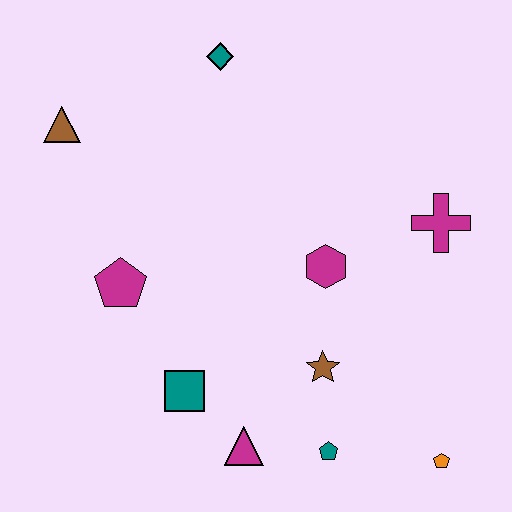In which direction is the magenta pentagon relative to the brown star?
The magenta pentagon is to the left of the brown star.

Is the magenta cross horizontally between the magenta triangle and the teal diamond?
No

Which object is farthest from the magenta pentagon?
The orange pentagon is farthest from the magenta pentagon.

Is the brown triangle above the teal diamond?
No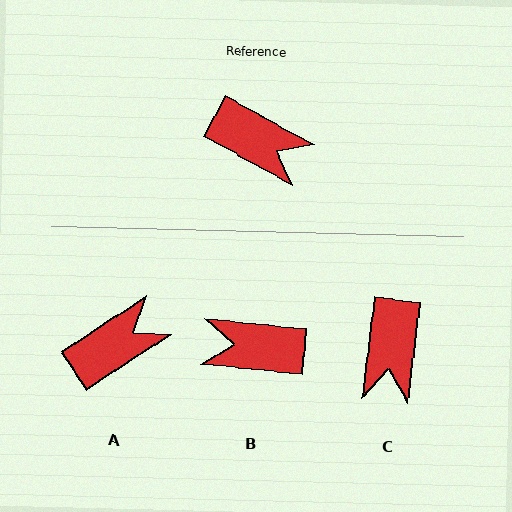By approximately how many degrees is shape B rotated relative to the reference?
Approximately 157 degrees clockwise.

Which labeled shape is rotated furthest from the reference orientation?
B, about 157 degrees away.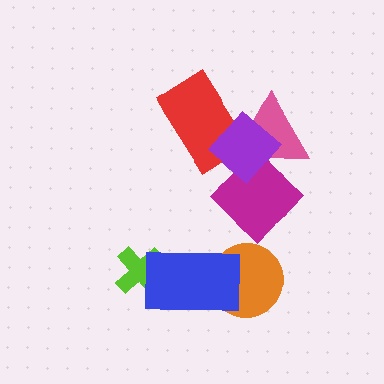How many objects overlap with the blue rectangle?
2 objects overlap with the blue rectangle.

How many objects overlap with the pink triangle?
3 objects overlap with the pink triangle.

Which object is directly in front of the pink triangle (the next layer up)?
The red rectangle is directly in front of the pink triangle.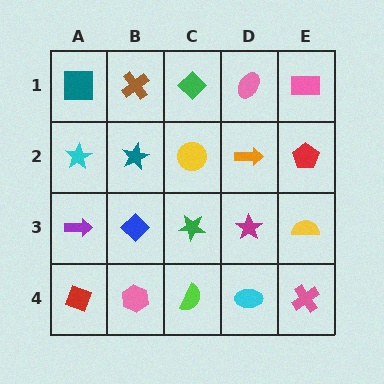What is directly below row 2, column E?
A yellow semicircle.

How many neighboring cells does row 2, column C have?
4.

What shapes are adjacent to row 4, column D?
A magenta star (row 3, column D), a lime semicircle (row 4, column C), a pink cross (row 4, column E).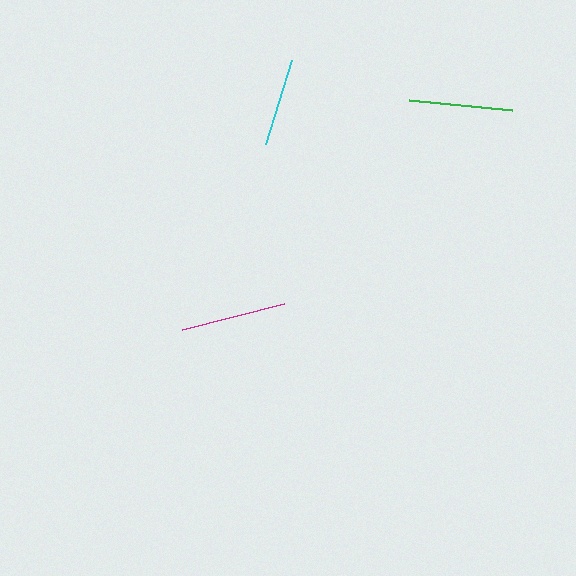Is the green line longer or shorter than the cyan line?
The green line is longer than the cyan line.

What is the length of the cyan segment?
The cyan segment is approximately 89 pixels long.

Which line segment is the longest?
The magenta line is the longest at approximately 106 pixels.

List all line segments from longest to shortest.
From longest to shortest: magenta, green, cyan.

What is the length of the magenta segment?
The magenta segment is approximately 106 pixels long.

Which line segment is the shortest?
The cyan line is the shortest at approximately 89 pixels.